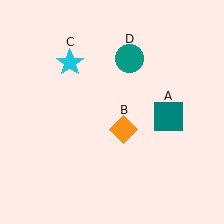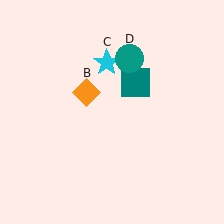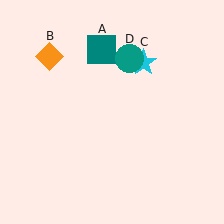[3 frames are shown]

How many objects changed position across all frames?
3 objects changed position: teal square (object A), orange diamond (object B), cyan star (object C).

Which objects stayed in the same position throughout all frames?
Teal circle (object D) remained stationary.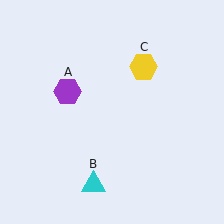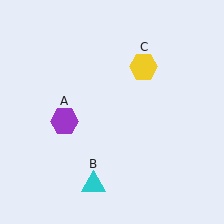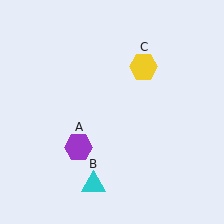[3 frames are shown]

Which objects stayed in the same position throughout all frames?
Cyan triangle (object B) and yellow hexagon (object C) remained stationary.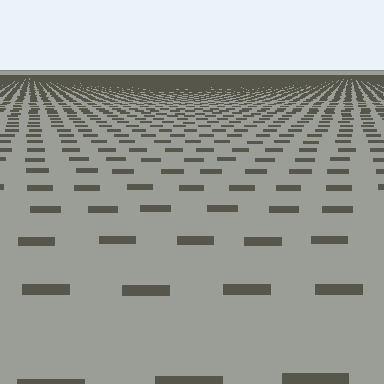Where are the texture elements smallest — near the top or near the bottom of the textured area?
Near the top.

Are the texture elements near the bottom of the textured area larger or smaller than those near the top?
Larger. Near the bottom, elements are closer to the viewer and appear at a bigger on-screen size.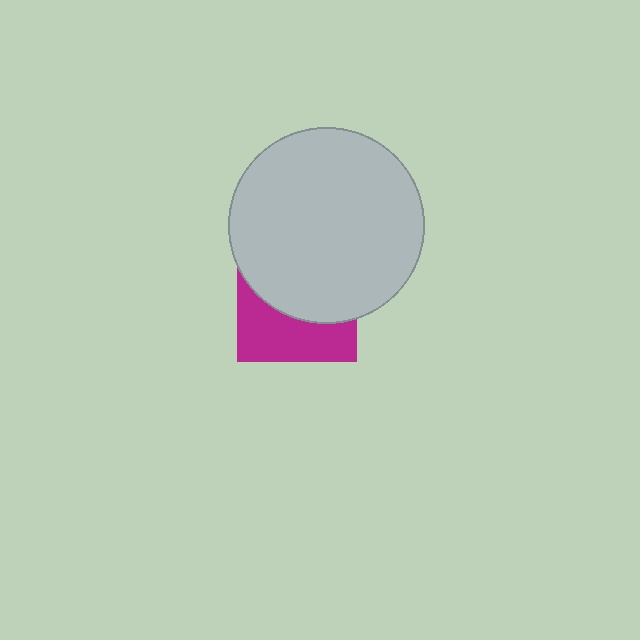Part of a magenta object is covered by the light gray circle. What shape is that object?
It is a square.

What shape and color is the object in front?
The object in front is a light gray circle.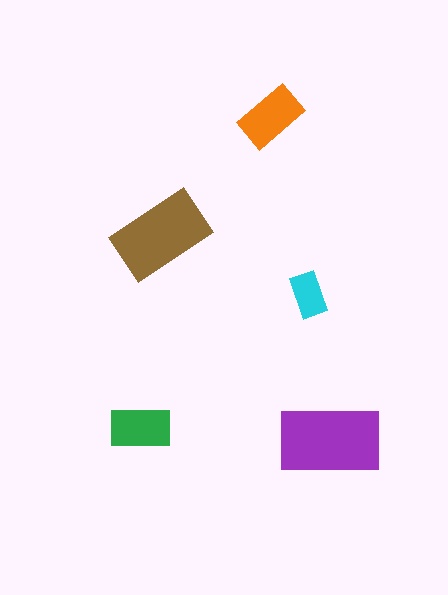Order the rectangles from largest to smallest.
the purple one, the brown one, the orange one, the green one, the cyan one.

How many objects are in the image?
There are 5 objects in the image.